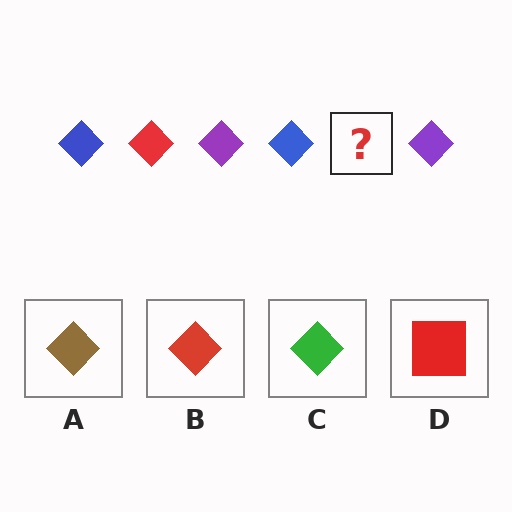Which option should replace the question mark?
Option B.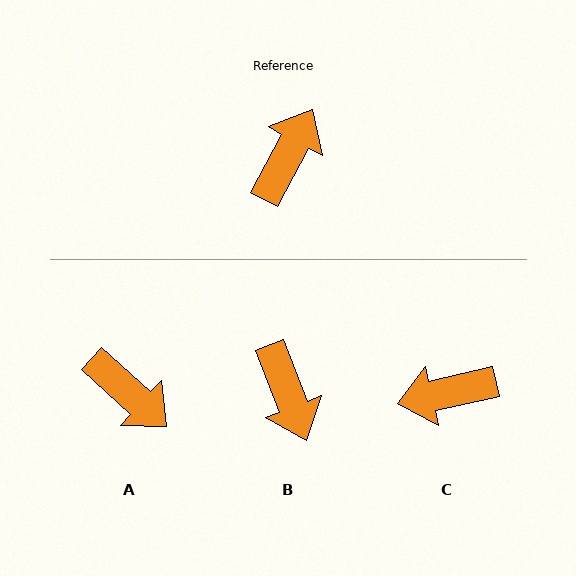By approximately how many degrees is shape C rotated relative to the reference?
Approximately 131 degrees counter-clockwise.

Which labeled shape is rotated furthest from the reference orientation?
C, about 131 degrees away.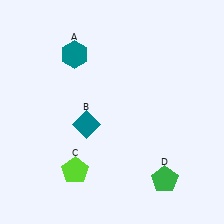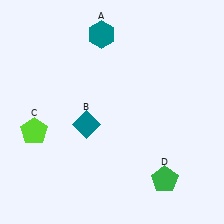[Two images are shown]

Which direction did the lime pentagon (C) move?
The lime pentagon (C) moved left.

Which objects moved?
The objects that moved are: the teal hexagon (A), the lime pentagon (C).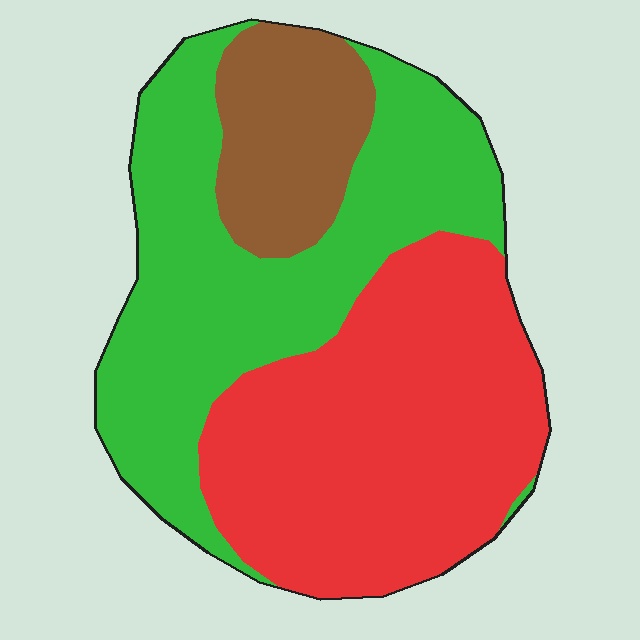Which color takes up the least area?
Brown, at roughly 15%.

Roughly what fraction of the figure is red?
Red takes up about two fifths (2/5) of the figure.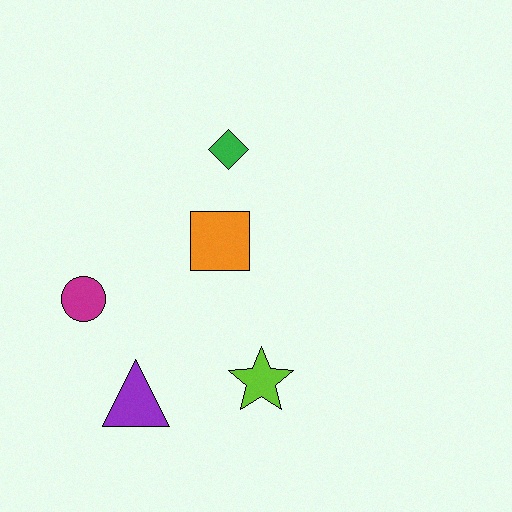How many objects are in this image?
There are 5 objects.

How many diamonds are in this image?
There is 1 diamond.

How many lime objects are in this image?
There is 1 lime object.